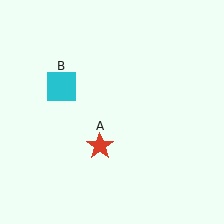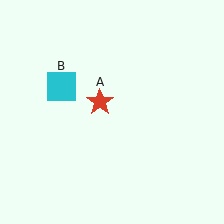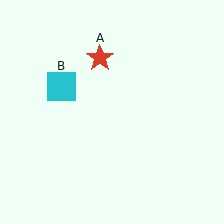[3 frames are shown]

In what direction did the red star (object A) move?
The red star (object A) moved up.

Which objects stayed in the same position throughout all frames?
Cyan square (object B) remained stationary.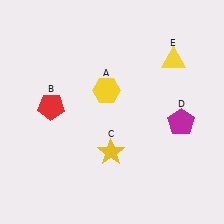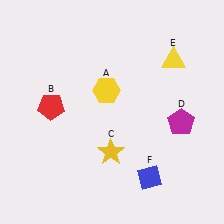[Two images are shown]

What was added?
A blue diamond (F) was added in Image 2.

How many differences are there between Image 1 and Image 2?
There is 1 difference between the two images.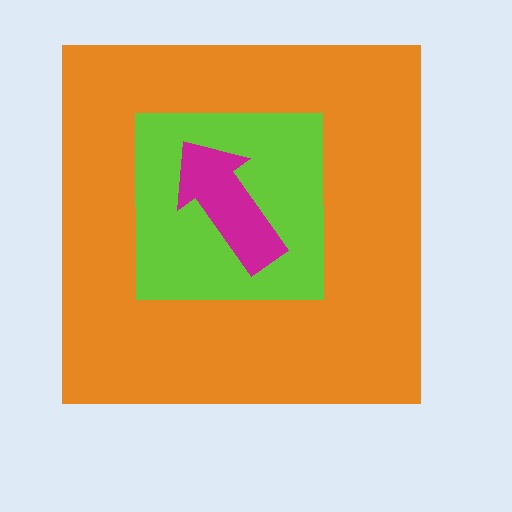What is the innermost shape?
The magenta arrow.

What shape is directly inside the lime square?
The magenta arrow.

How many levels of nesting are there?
3.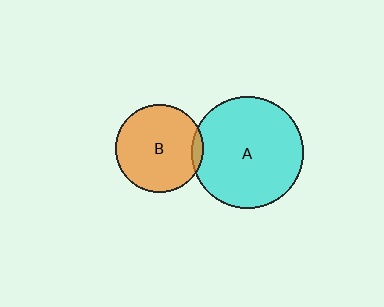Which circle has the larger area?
Circle A (cyan).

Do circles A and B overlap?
Yes.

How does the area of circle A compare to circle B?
Approximately 1.6 times.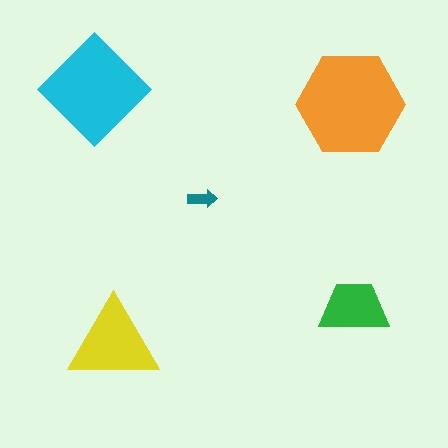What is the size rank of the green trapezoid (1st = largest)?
4th.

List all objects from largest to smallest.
The orange hexagon, the cyan diamond, the yellow triangle, the green trapezoid, the teal arrow.